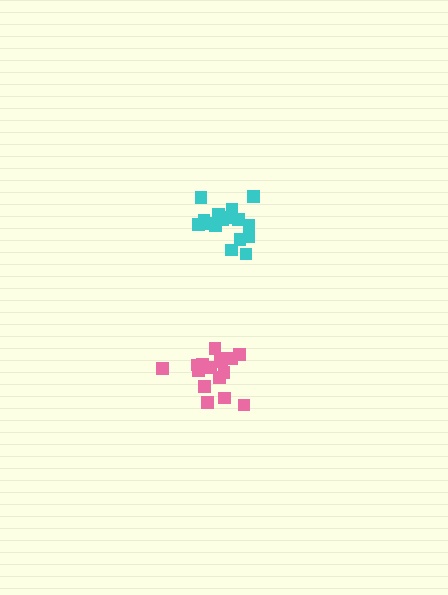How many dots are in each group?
Group 1: 16 dots, Group 2: 17 dots (33 total).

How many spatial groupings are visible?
There are 2 spatial groupings.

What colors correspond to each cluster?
The clusters are colored: pink, cyan.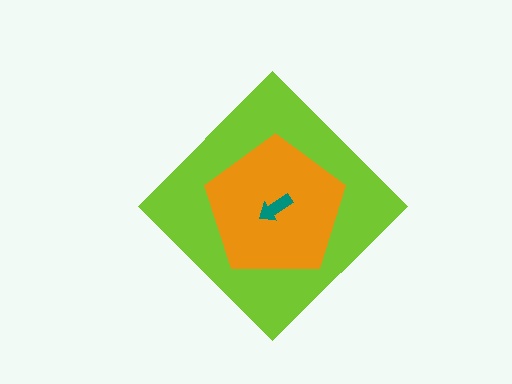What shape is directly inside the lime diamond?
The orange pentagon.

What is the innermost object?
The teal arrow.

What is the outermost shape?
The lime diamond.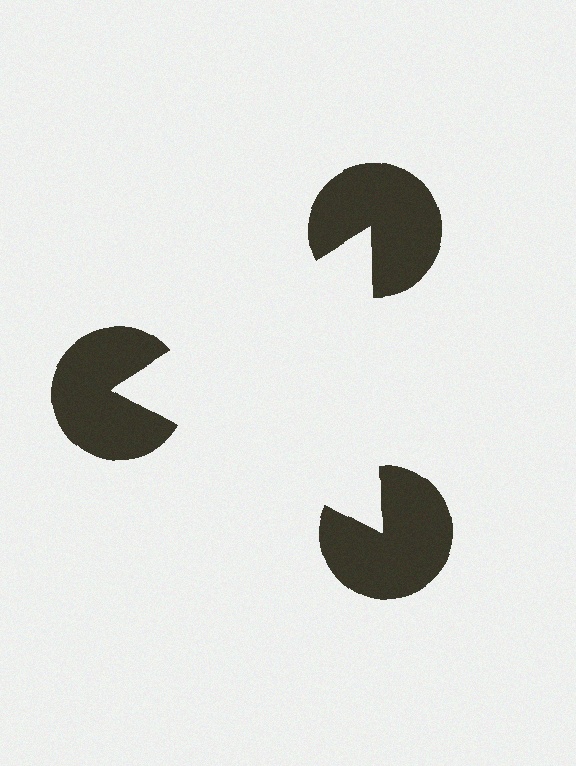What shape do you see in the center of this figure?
An illusory triangle — its edges are inferred from the aligned wedge cuts in the pac-man discs, not physically drawn.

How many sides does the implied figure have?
3 sides.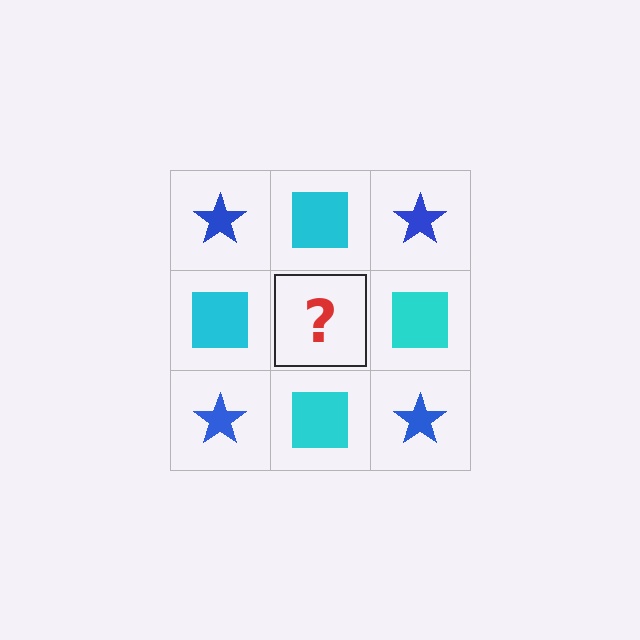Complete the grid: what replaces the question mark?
The question mark should be replaced with a blue star.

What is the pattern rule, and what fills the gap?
The rule is that it alternates blue star and cyan square in a checkerboard pattern. The gap should be filled with a blue star.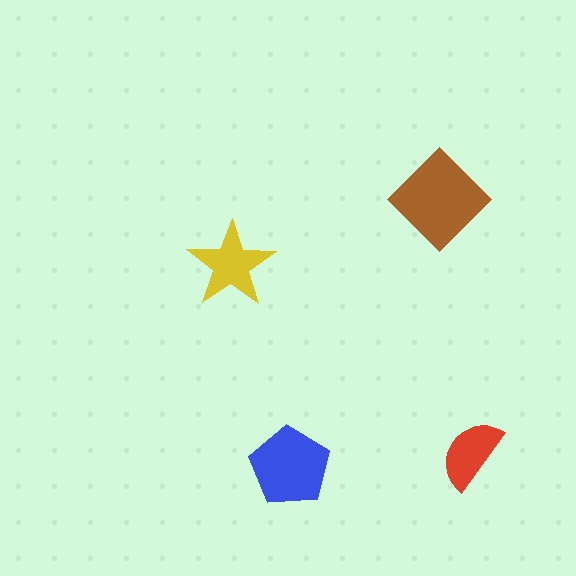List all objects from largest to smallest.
The brown diamond, the blue pentagon, the yellow star, the red semicircle.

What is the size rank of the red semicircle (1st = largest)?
4th.